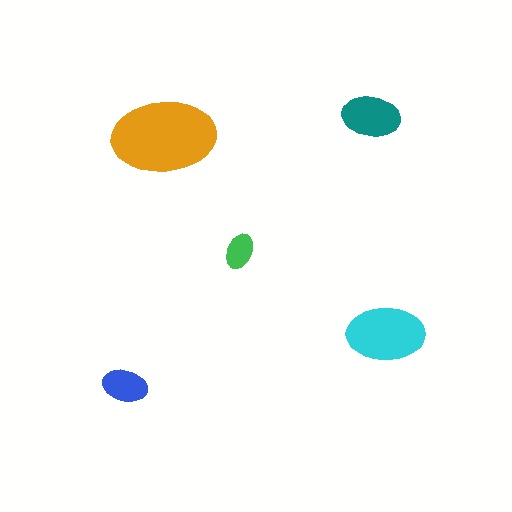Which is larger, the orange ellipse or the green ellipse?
The orange one.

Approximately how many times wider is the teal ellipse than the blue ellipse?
About 1.5 times wider.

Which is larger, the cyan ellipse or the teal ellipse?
The cyan one.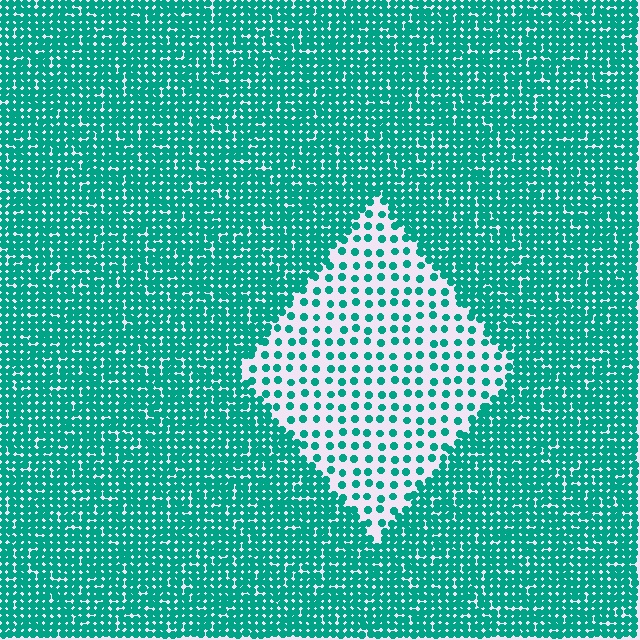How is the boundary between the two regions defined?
The boundary is defined by a change in element density (approximately 3.1x ratio). All elements are the same color, size, and shape.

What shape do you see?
I see a diamond.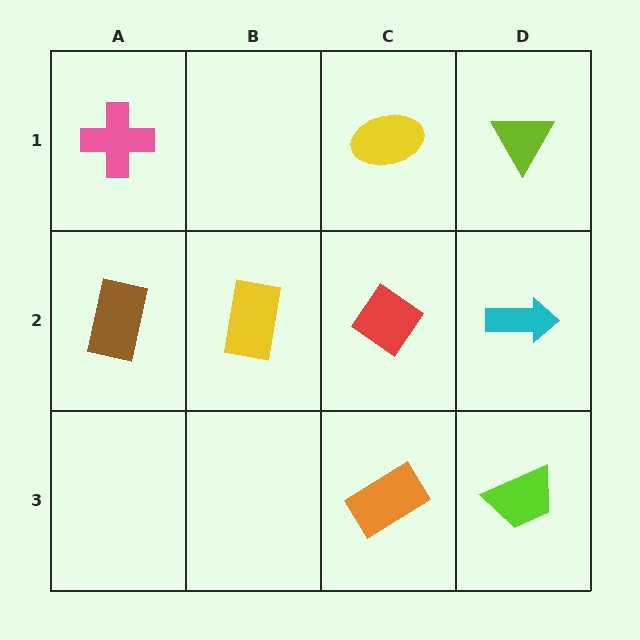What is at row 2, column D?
A cyan arrow.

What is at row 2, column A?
A brown rectangle.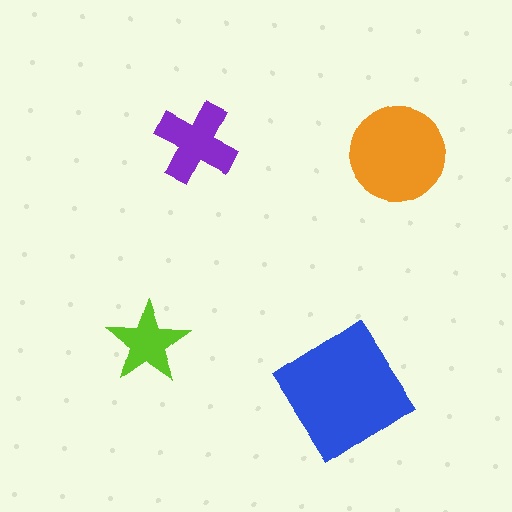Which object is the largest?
The blue diamond.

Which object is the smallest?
The lime star.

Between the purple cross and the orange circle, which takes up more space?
The orange circle.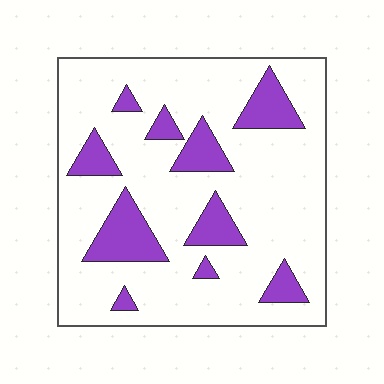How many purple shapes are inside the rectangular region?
10.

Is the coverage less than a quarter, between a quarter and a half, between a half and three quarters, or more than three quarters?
Less than a quarter.